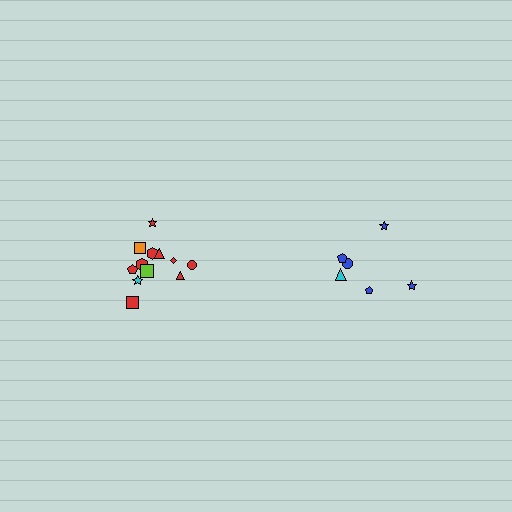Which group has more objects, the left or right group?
The left group.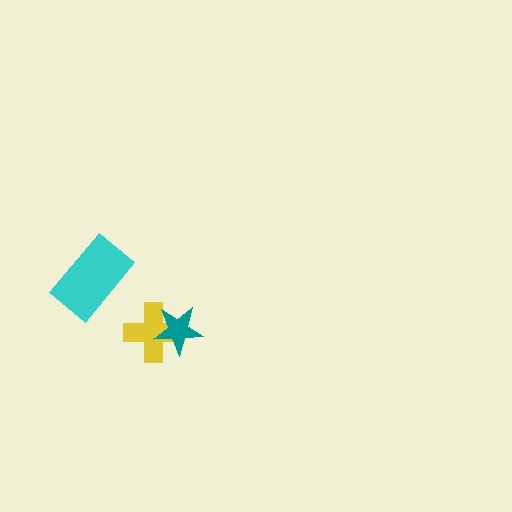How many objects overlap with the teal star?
1 object overlaps with the teal star.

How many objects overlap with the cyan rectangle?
0 objects overlap with the cyan rectangle.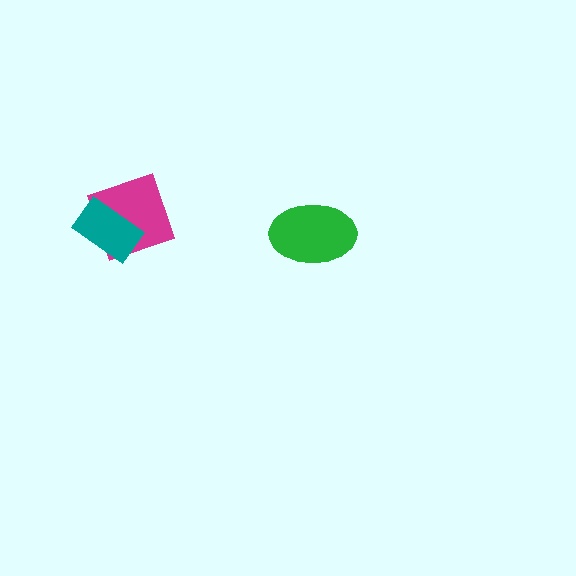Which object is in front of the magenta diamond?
The teal rectangle is in front of the magenta diamond.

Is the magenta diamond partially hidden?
Yes, it is partially covered by another shape.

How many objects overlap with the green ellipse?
0 objects overlap with the green ellipse.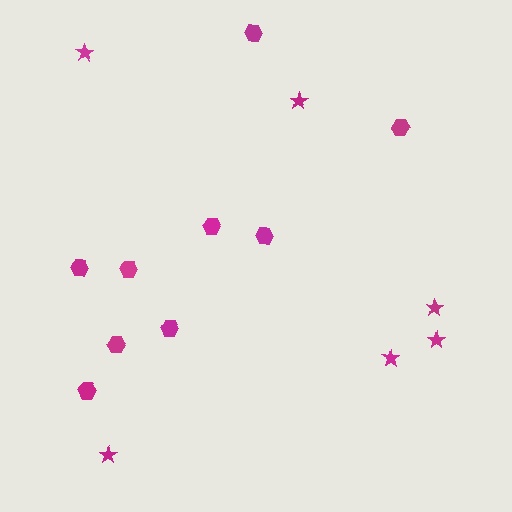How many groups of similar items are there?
There are 2 groups: one group of stars (6) and one group of hexagons (9).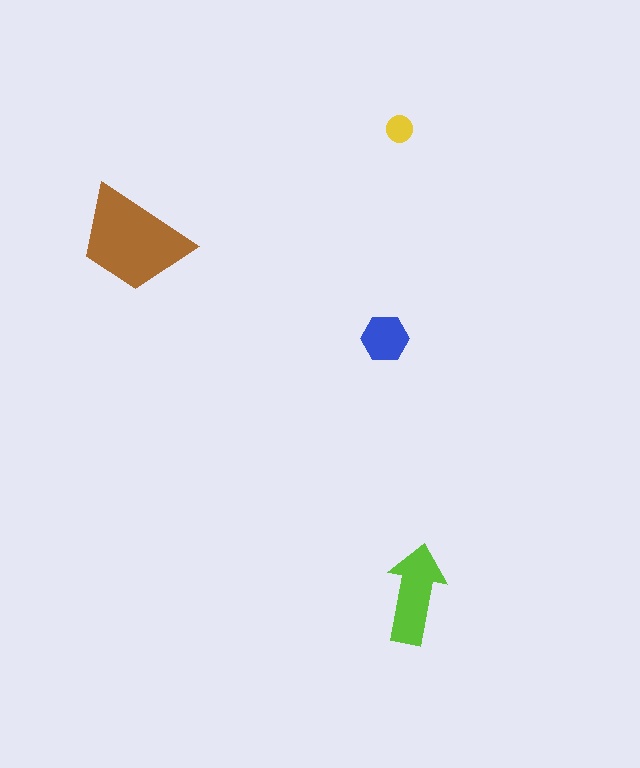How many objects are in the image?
There are 4 objects in the image.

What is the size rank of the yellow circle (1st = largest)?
4th.